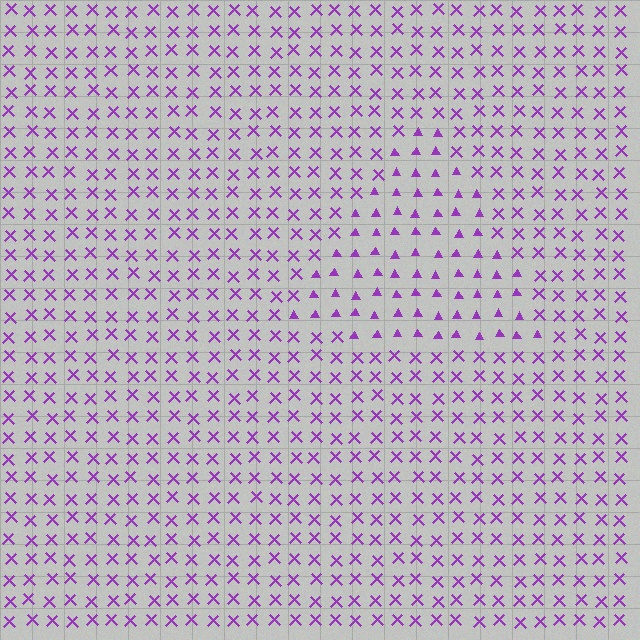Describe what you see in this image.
The image is filled with small purple elements arranged in a uniform grid. A triangle-shaped region contains triangles, while the surrounding area contains X marks. The boundary is defined purely by the change in element shape.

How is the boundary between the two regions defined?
The boundary is defined by a change in element shape: triangles inside vs. X marks outside. All elements share the same color and spacing.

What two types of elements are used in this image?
The image uses triangles inside the triangle region and X marks outside it.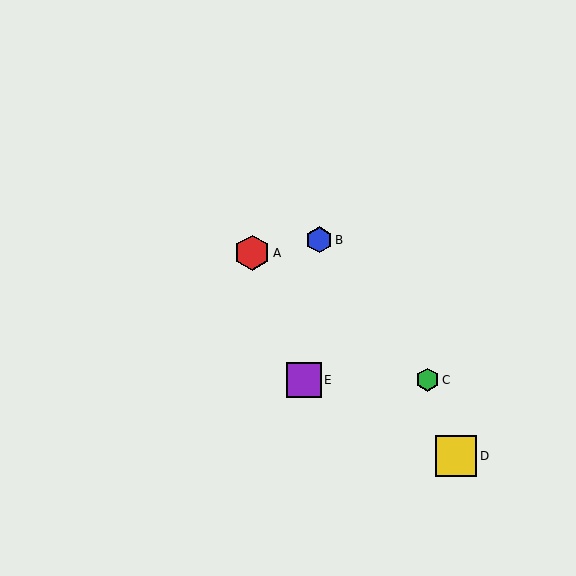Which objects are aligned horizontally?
Objects C, E are aligned horizontally.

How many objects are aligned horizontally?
2 objects (C, E) are aligned horizontally.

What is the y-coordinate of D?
Object D is at y≈456.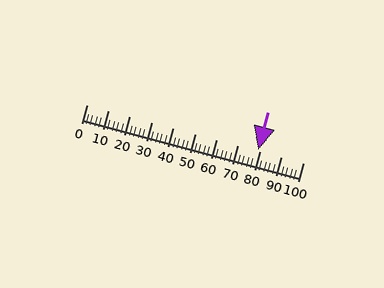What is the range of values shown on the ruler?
The ruler shows values from 0 to 100.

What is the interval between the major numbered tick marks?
The major tick marks are spaced 10 units apart.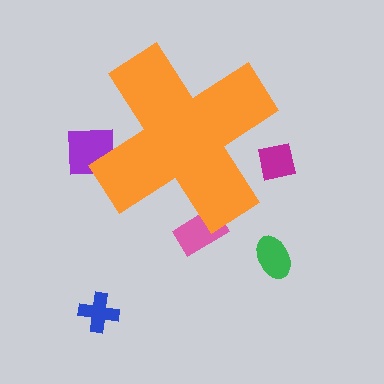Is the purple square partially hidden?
Yes, the purple square is partially hidden behind the orange cross.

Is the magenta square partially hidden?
Yes, the magenta square is partially hidden behind the orange cross.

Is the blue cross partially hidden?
No, the blue cross is fully visible.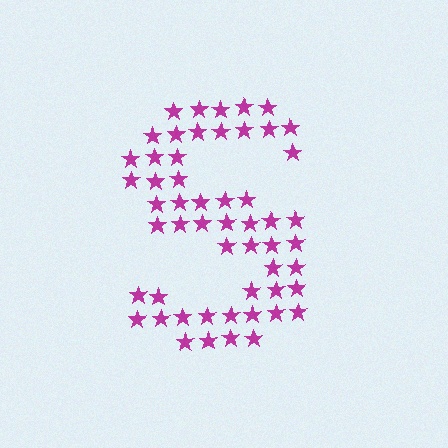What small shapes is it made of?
It is made of small stars.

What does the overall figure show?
The overall figure shows the letter S.